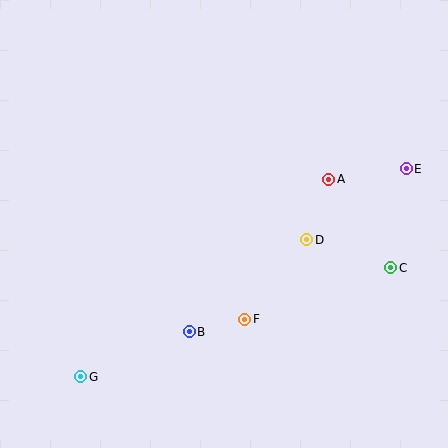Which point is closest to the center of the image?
Point D at (307, 240) is closest to the center.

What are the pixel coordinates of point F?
Point F is at (245, 319).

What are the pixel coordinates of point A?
Point A is at (329, 179).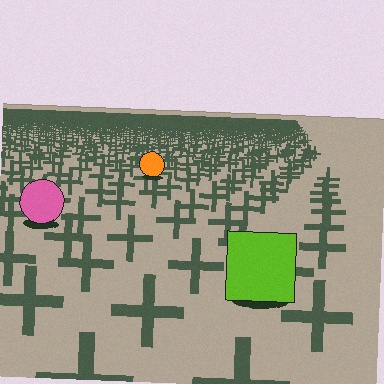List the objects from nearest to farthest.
From nearest to farthest: the lime square, the pink circle, the orange circle.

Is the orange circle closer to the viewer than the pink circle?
No. The pink circle is closer — you can tell from the texture gradient: the ground texture is coarser near it.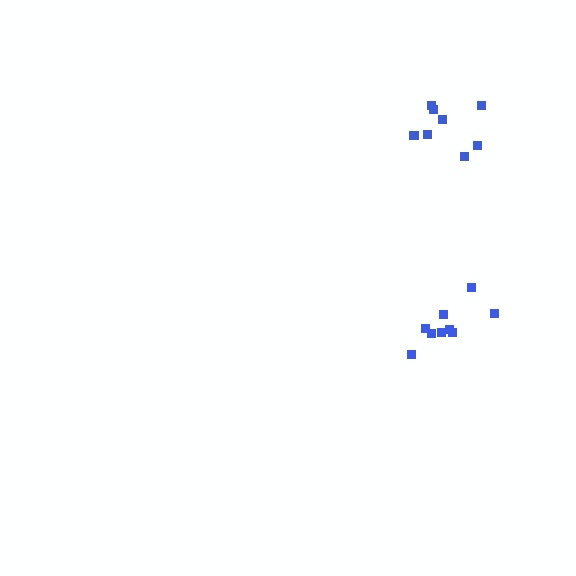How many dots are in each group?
Group 1: 8 dots, Group 2: 9 dots (17 total).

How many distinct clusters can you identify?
There are 2 distinct clusters.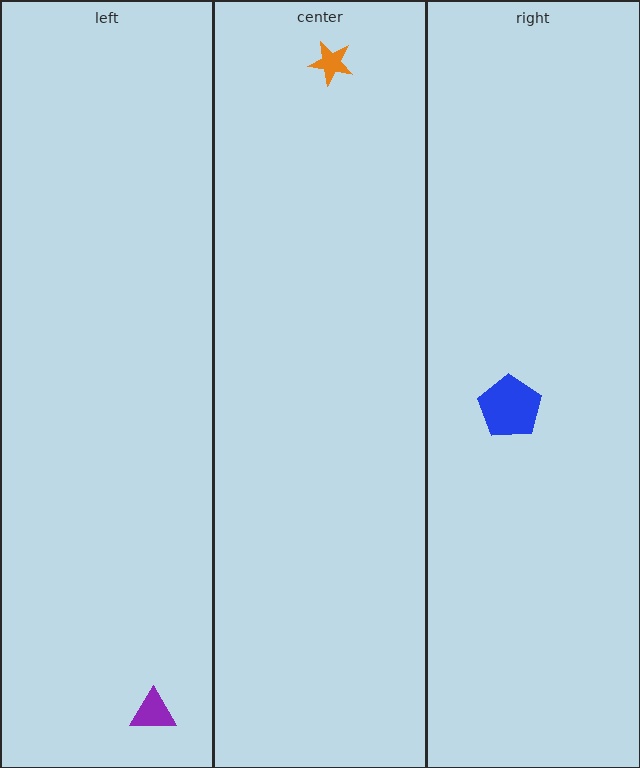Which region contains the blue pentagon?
The right region.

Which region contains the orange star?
The center region.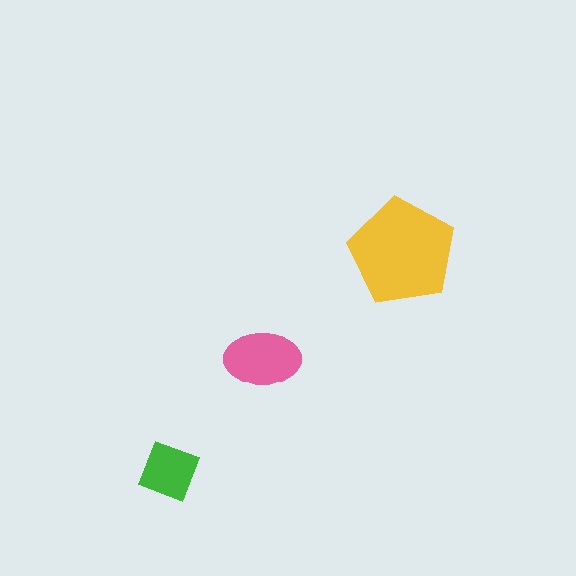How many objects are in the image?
There are 3 objects in the image.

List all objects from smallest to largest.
The green square, the pink ellipse, the yellow pentagon.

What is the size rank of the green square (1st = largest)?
3rd.